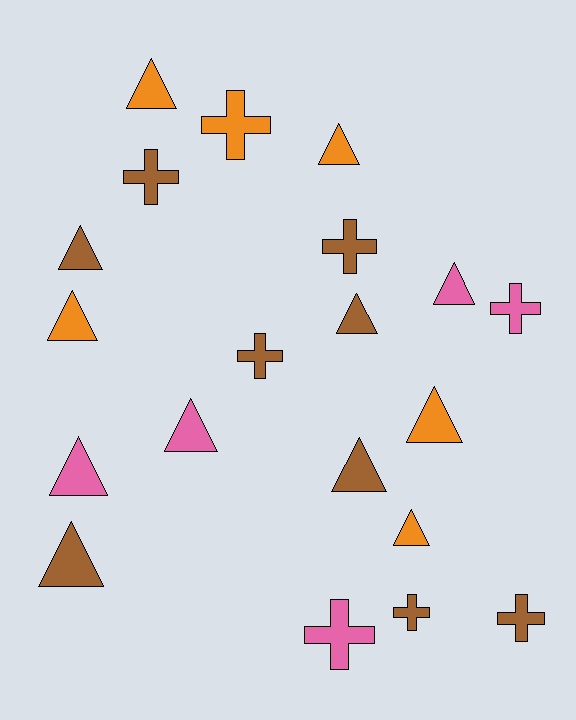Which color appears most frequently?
Brown, with 9 objects.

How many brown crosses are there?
There are 5 brown crosses.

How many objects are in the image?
There are 20 objects.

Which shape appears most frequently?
Triangle, with 12 objects.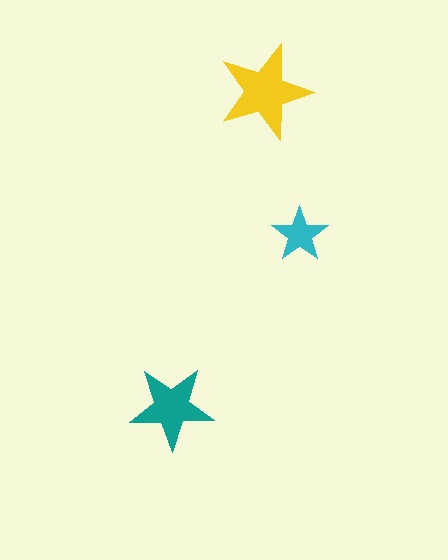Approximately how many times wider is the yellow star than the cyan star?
About 1.5 times wider.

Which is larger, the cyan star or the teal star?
The teal one.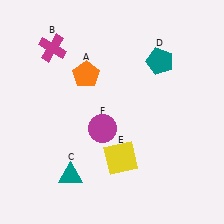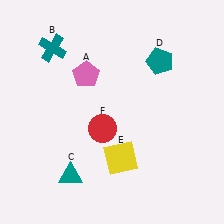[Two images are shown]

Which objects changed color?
A changed from orange to pink. B changed from magenta to teal. F changed from magenta to red.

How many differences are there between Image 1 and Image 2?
There are 3 differences between the two images.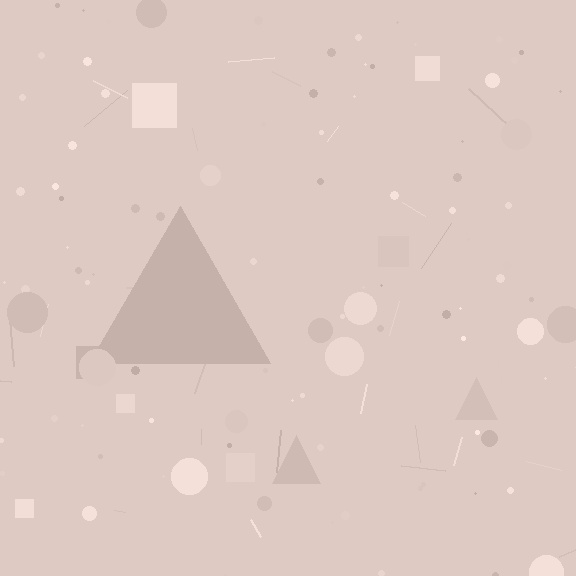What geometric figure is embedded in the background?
A triangle is embedded in the background.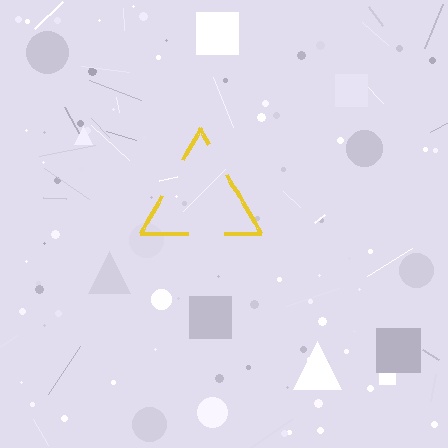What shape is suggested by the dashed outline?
The dashed outline suggests a triangle.